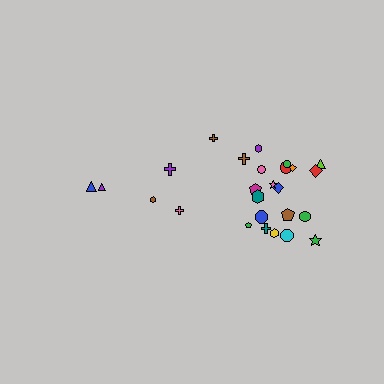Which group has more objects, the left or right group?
The right group.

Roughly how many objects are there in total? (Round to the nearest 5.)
Roughly 25 objects in total.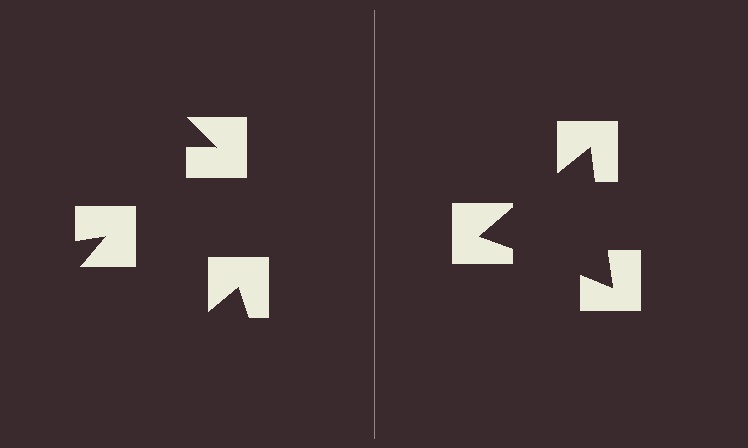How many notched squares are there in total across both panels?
6 — 3 on each side.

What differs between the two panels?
The notched squares are positioned identically on both sides; only the wedge orientations differ. On the right they align to a triangle; on the left they are misaligned.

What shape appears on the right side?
An illusory triangle.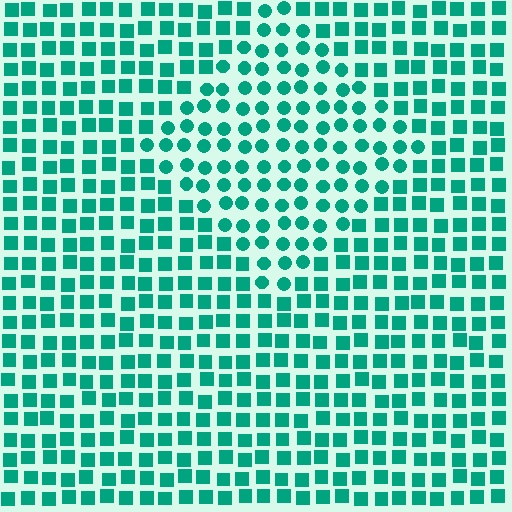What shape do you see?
I see a diamond.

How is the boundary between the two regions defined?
The boundary is defined by a change in element shape: circles inside vs. squares outside. All elements share the same color and spacing.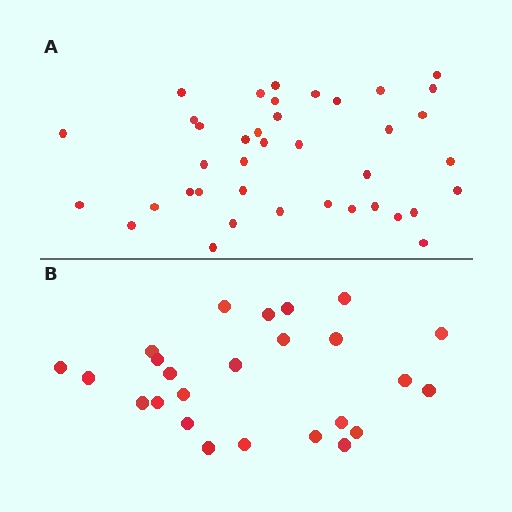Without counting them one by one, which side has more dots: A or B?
Region A (the top region) has more dots.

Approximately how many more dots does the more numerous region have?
Region A has approximately 15 more dots than region B.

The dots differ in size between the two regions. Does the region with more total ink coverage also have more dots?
No. Region B has more total ink coverage because its dots are larger, but region A actually contains more individual dots. Total area can be misleading — the number of items is what matters here.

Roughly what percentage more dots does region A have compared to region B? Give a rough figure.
About 55% more.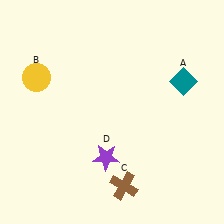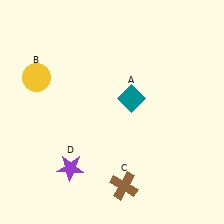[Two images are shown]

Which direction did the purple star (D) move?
The purple star (D) moved left.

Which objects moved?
The objects that moved are: the teal diamond (A), the purple star (D).